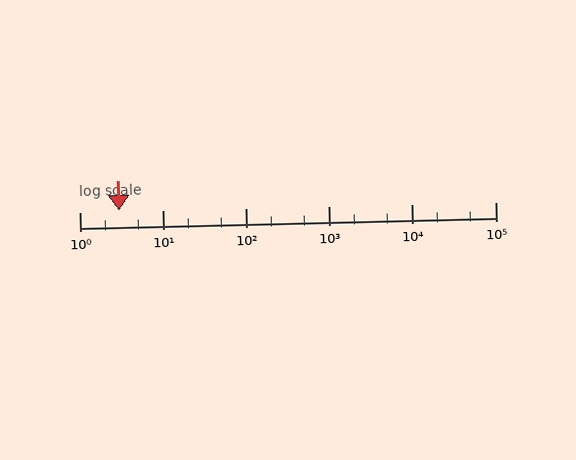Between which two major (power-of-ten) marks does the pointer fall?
The pointer is between 1 and 10.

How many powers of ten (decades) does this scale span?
The scale spans 5 decades, from 1 to 100000.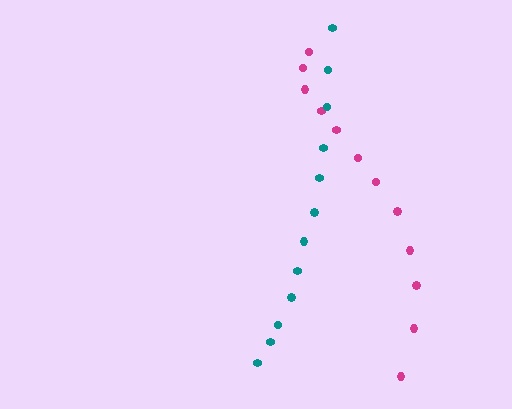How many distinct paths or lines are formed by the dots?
There are 2 distinct paths.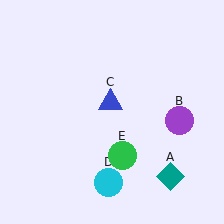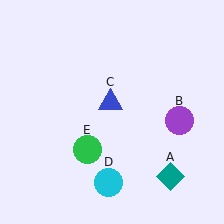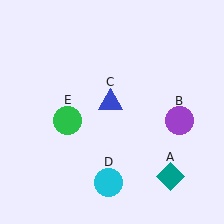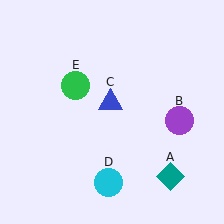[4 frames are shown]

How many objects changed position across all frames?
1 object changed position: green circle (object E).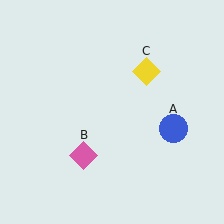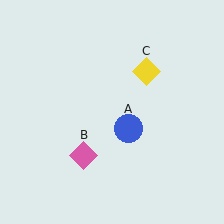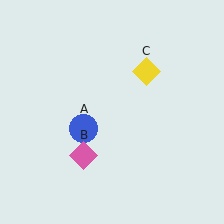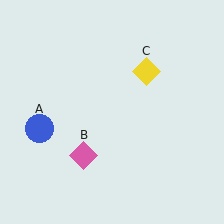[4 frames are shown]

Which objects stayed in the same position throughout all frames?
Pink diamond (object B) and yellow diamond (object C) remained stationary.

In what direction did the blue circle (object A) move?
The blue circle (object A) moved left.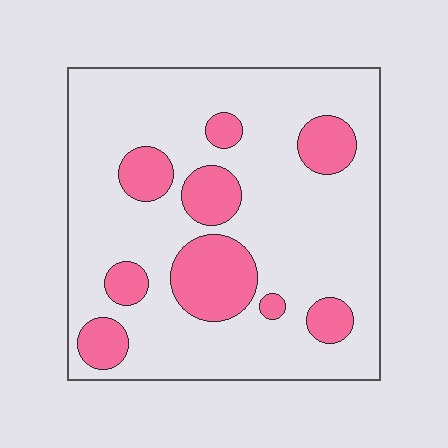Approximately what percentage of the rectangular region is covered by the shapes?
Approximately 20%.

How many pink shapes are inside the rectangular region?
9.